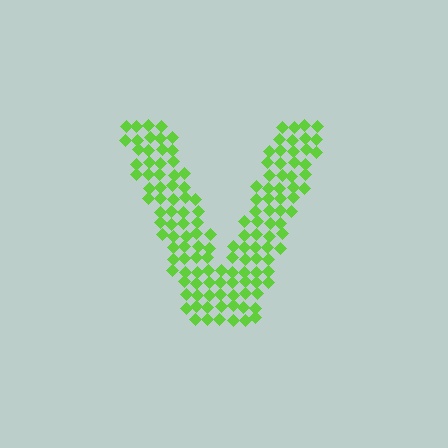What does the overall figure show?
The overall figure shows the letter V.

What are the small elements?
The small elements are diamonds.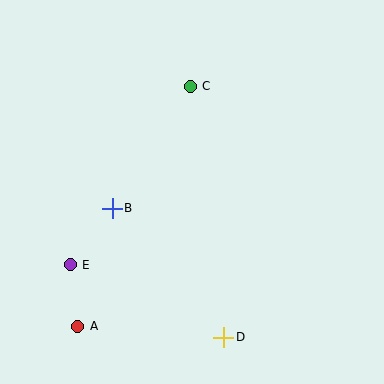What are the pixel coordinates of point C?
Point C is at (190, 86).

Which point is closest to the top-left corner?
Point C is closest to the top-left corner.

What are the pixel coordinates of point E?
Point E is at (70, 265).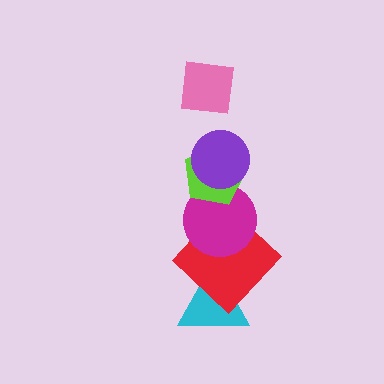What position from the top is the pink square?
The pink square is 1st from the top.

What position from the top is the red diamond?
The red diamond is 5th from the top.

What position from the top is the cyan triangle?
The cyan triangle is 6th from the top.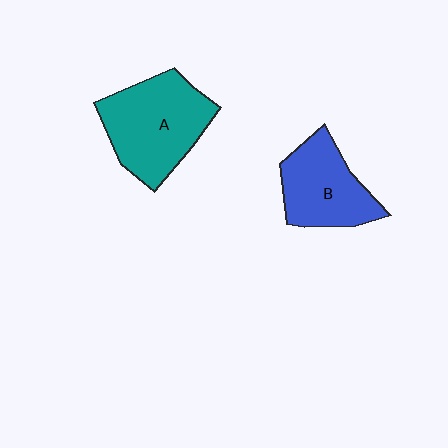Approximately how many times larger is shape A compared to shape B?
Approximately 1.3 times.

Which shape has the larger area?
Shape A (teal).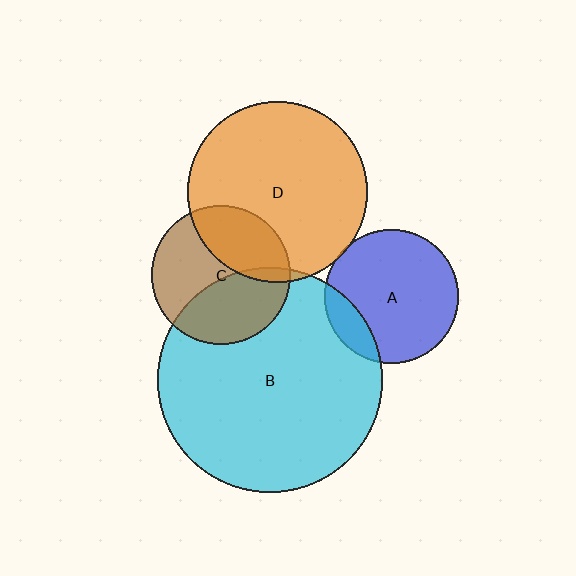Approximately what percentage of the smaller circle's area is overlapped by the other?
Approximately 35%.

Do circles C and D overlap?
Yes.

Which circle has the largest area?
Circle B (cyan).